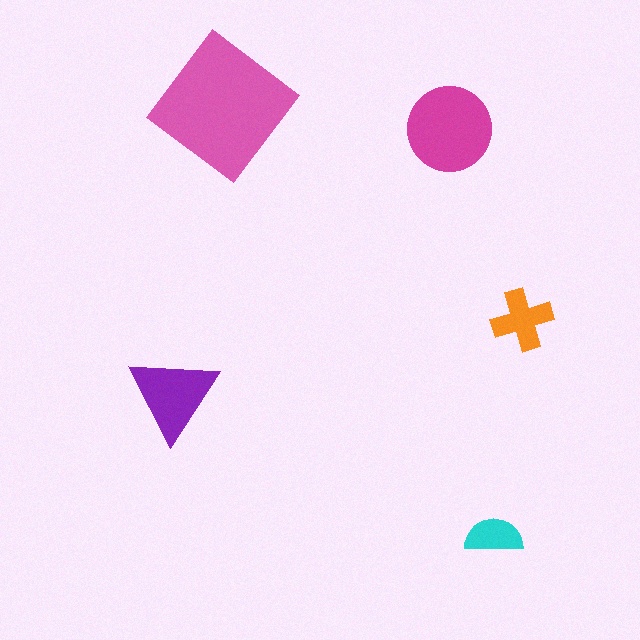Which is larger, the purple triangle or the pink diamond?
The pink diamond.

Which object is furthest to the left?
The purple triangle is leftmost.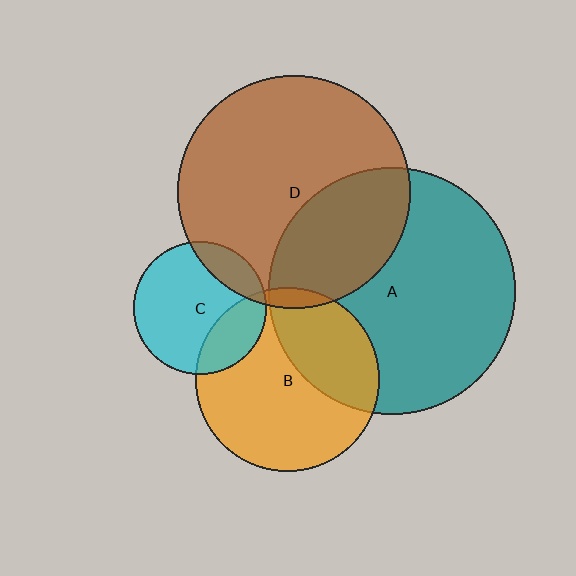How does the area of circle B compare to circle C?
Approximately 1.9 times.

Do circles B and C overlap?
Yes.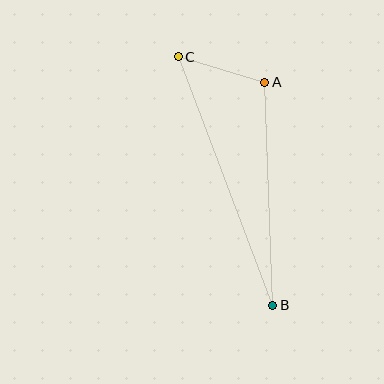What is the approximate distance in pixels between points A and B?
The distance between A and B is approximately 223 pixels.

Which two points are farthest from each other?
Points B and C are farthest from each other.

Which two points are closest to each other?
Points A and C are closest to each other.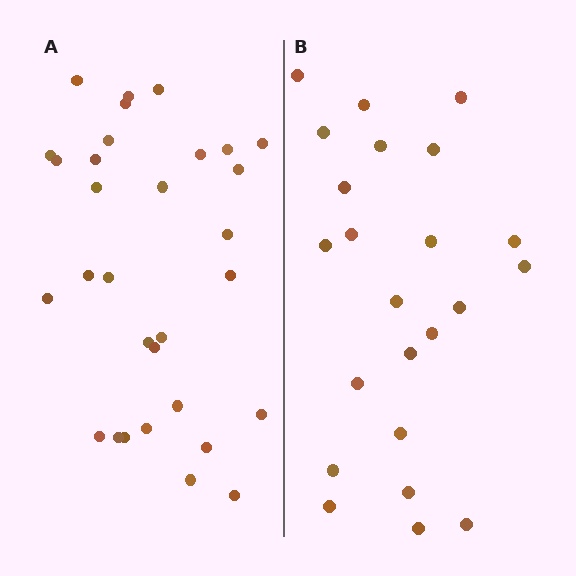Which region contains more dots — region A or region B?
Region A (the left region) has more dots.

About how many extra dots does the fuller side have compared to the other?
Region A has roughly 8 or so more dots than region B.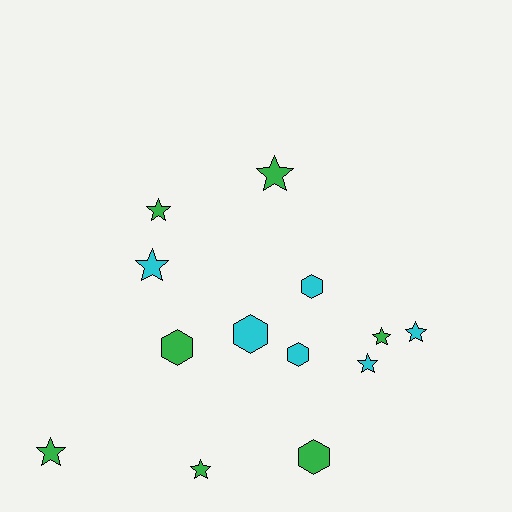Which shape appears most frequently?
Star, with 8 objects.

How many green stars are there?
There are 5 green stars.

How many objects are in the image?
There are 13 objects.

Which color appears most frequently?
Green, with 7 objects.